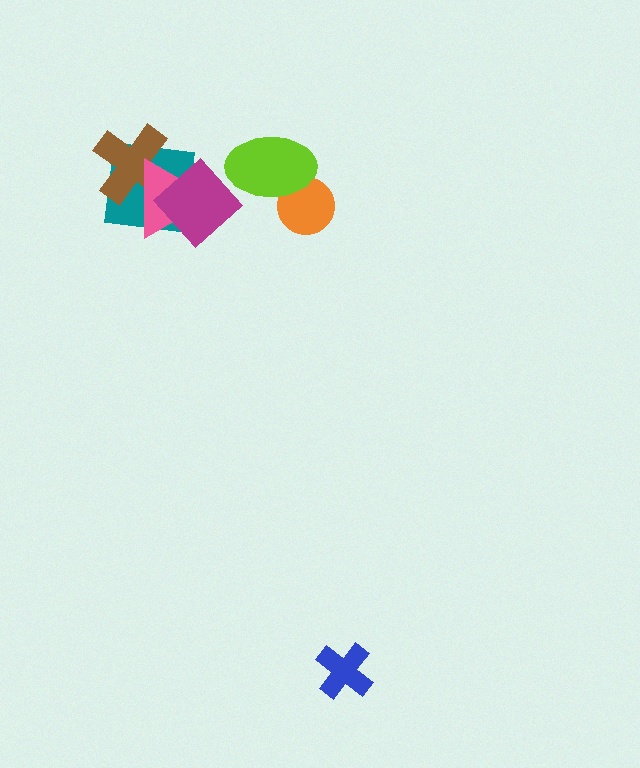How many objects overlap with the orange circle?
1 object overlaps with the orange circle.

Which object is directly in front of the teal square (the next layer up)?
The brown cross is directly in front of the teal square.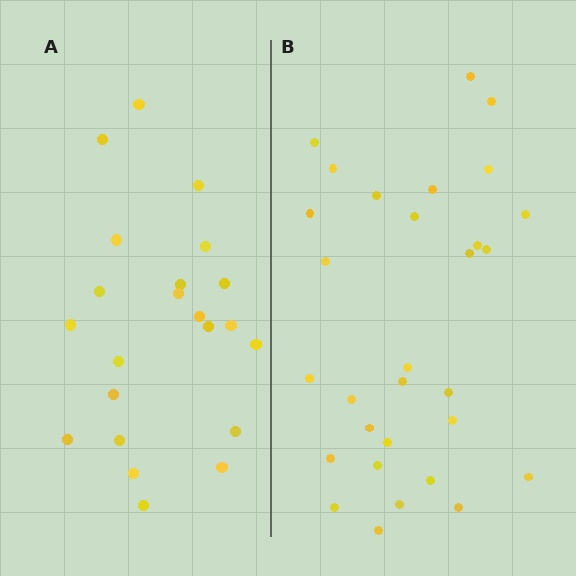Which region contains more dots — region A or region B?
Region B (the right region) has more dots.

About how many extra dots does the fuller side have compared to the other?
Region B has roughly 8 or so more dots than region A.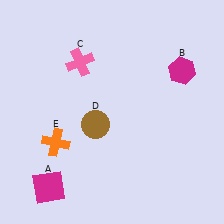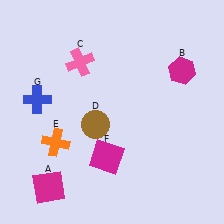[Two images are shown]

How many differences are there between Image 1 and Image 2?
There are 2 differences between the two images.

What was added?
A magenta square (F), a blue cross (G) were added in Image 2.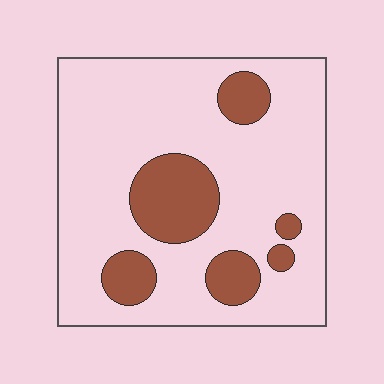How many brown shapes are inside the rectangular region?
6.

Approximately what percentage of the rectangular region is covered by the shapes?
Approximately 20%.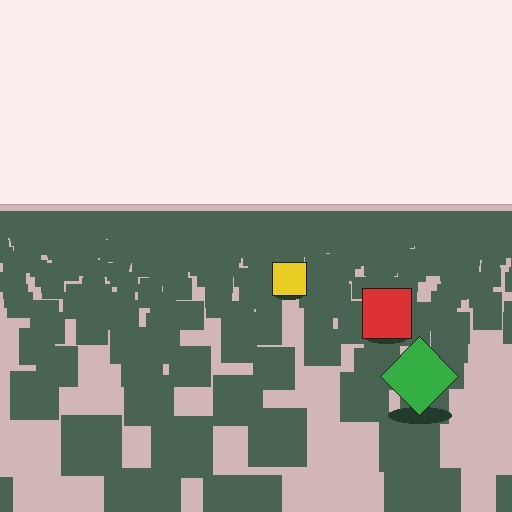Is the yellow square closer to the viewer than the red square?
No. The red square is closer — you can tell from the texture gradient: the ground texture is coarser near it.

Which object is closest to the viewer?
The green diamond is closest. The texture marks near it are larger and more spread out.